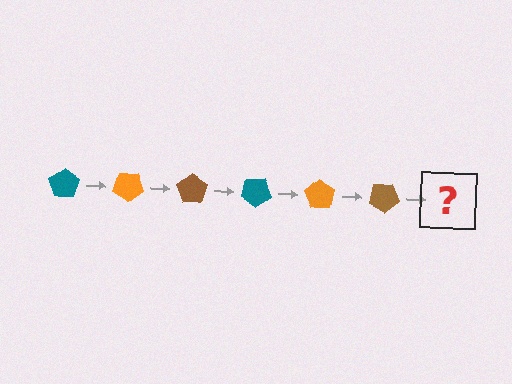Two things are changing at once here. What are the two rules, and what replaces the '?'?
The two rules are that it rotates 35 degrees each step and the color cycles through teal, orange, and brown. The '?' should be a teal pentagon, rotated 210 degrees from the start.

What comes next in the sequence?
The next element should be a teal pentagon, rotated 210 degrees from the start.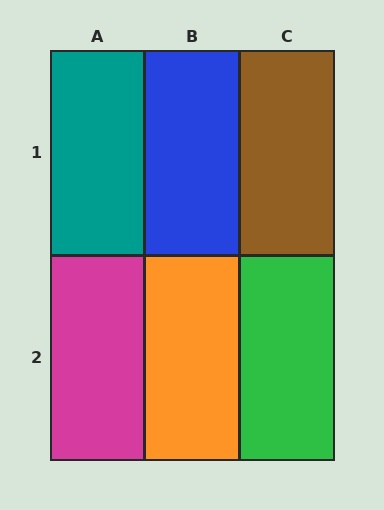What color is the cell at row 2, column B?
Orange.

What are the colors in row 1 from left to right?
Teal, blue, brown.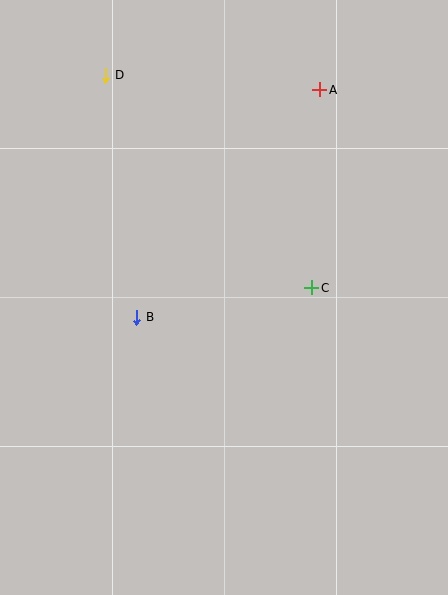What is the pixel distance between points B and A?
The distance between B and A is 292 pixels.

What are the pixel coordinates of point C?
Point C is at (312, 288).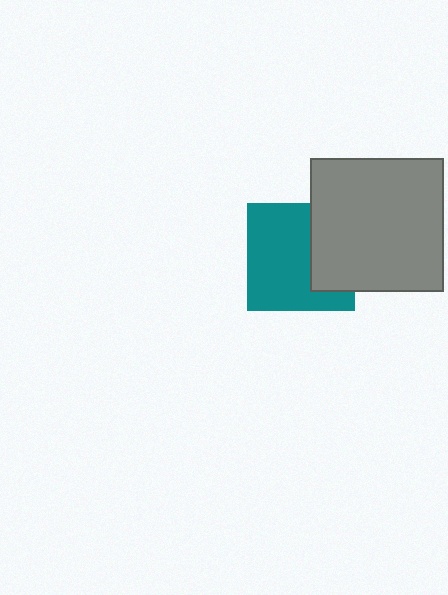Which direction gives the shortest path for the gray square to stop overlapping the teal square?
Moving right gives the shortest separation.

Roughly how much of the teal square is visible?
Most of it is visible (roughly 65%).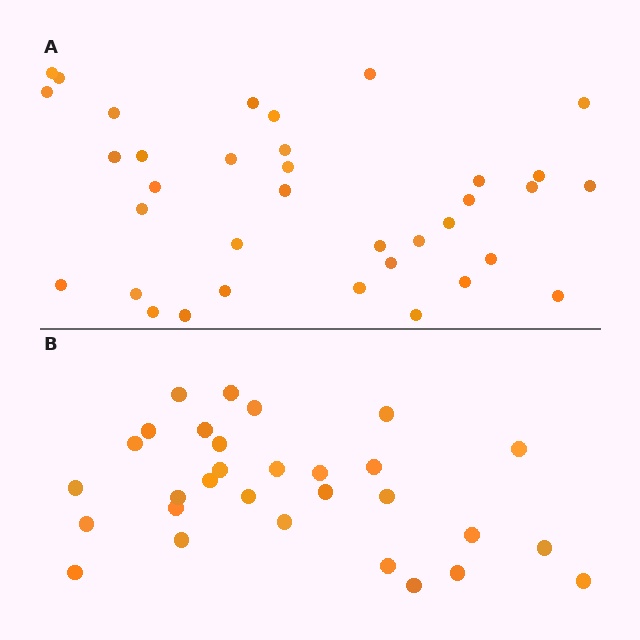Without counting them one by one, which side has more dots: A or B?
Region A (the top region) has more dots.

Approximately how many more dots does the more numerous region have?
Region A has about 6 more dots than region B.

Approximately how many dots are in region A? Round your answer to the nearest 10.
About 40 dots. (The exact count is 36, which rounds to 40.)